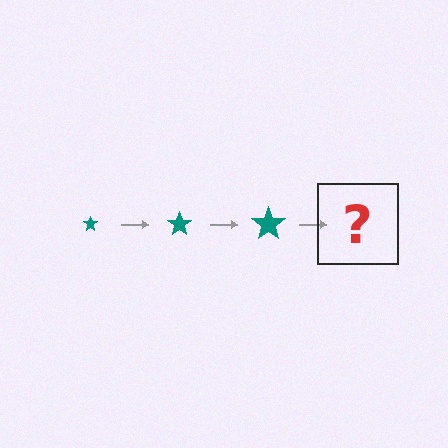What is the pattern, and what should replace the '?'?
The pattern is that the star gets progressively larger each step. The '?' should be a teal star, larger than the previous one.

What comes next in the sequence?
The next element should be a teal star, larger than the previous one.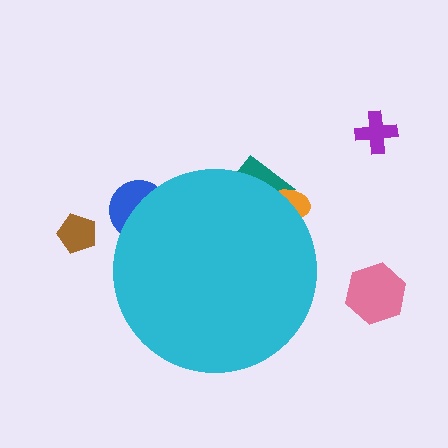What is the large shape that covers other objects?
A cyan circle.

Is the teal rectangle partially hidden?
Yes, the teal rectangle is partially hidden behind the cyan circle.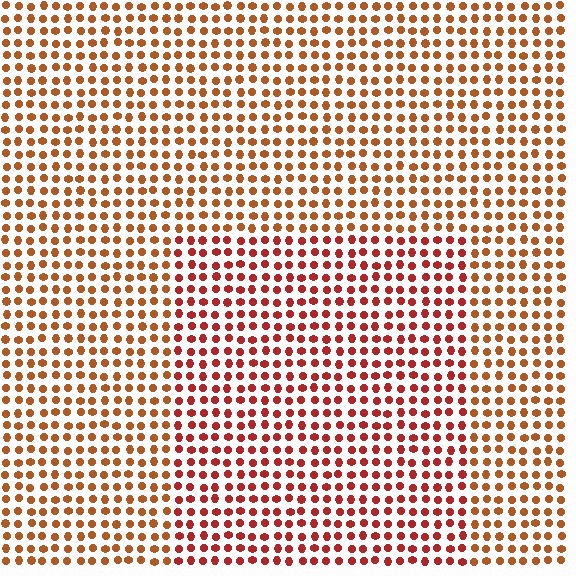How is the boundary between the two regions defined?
The boundary is defined purely by a slight shift in hue (about 25 degrees). Spacing, size, and orientation are identical on both sides.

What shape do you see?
I see a rectangle.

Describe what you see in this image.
The image is filled with small brown elements in a uniform arrangement. A rectangle-shaped region is visible where the elements are tinted to a slightly different hue, forming a subtle color boundary.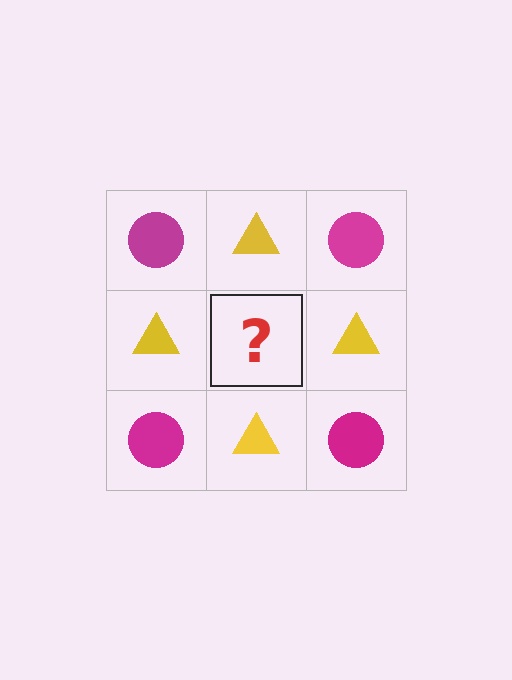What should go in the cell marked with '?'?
The missing cell should contain a magenta circle.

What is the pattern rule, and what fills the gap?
The rule is that it alternates magenta circle and yellow triangle in a checkerboard pattern. The gap should be filled with a magenta circle.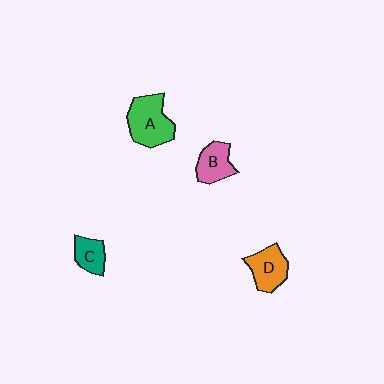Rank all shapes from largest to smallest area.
From largest to smallest: A (green), D (orange), B (pink), C (teal).